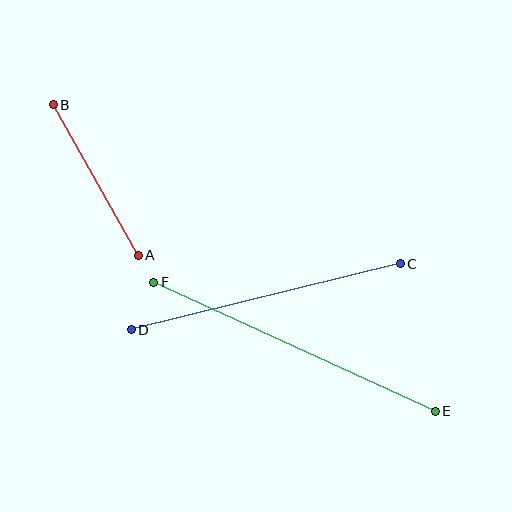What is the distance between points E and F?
The distance is approximately 309 pixels.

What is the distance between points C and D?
The distance is approximately 277 pixels.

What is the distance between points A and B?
The distance is approximately 173 pixels.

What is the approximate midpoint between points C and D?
The midpoint is at approximately (266, 297) pixels.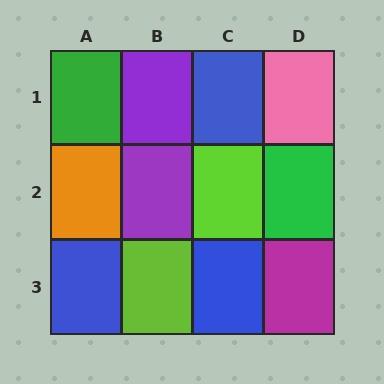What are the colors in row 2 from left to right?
Orange, purple, lime, green.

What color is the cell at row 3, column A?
Blue.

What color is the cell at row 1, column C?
Blue.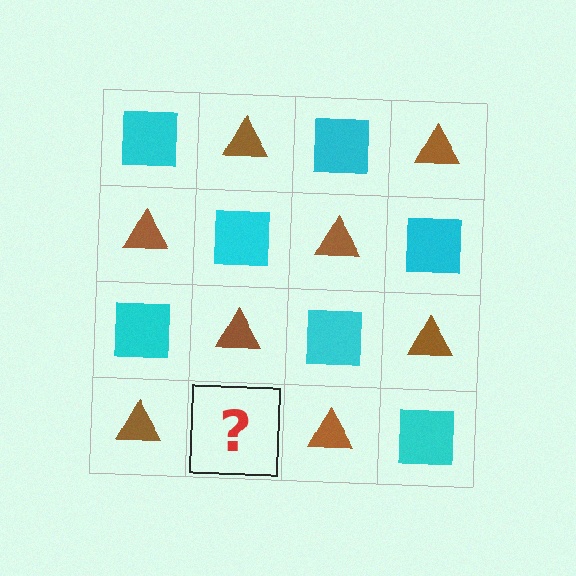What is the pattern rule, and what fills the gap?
The rule is that it alternates cyan square and brown triangle in a checkerboard pattern. The gap should be filled with a cyan square.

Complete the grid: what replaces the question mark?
The question mark should be replaced with a cyan square.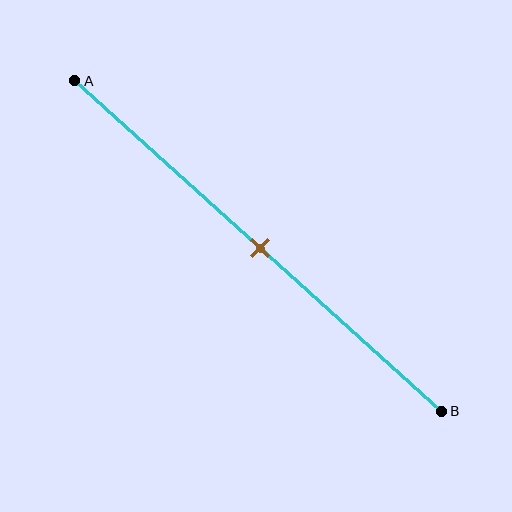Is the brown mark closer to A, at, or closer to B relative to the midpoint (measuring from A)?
The brown mark is approximately at the midpoint of segment AB.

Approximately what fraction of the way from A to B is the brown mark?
The brown mark is approximately 50% of the way from A to B.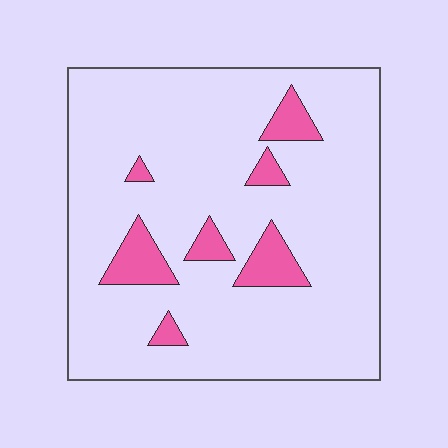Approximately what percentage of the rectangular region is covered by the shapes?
Approximately 10%.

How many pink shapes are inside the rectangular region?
7.